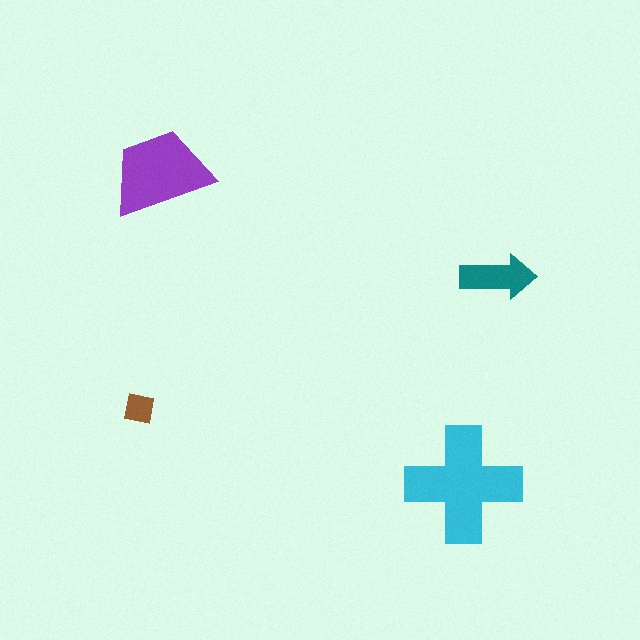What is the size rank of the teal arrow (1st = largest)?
3rd.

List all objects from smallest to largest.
The brown square, the teal arrow, the purple trapezoid, the cyan cross.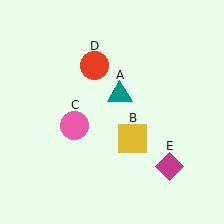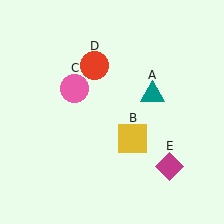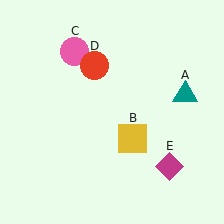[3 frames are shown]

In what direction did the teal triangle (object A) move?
The teal triangle (object A) moved right.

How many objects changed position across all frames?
2 objects changed position: teal triangle (object A), pink circle (object C).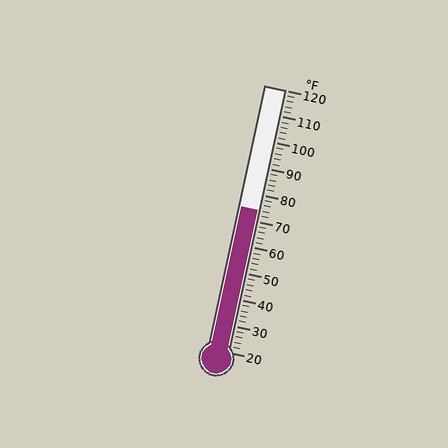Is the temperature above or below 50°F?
The temperature is above 50°F.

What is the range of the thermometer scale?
The thermometer scale ranges from 20°F to 120°F.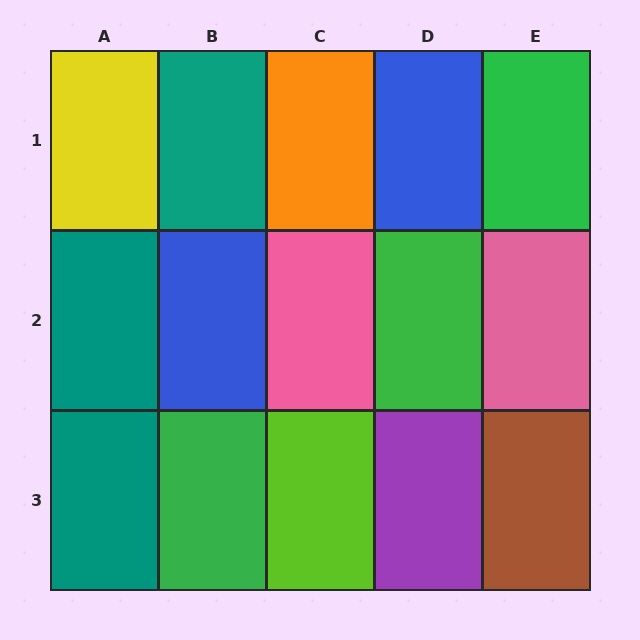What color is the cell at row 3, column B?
Green.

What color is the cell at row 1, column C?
Orange.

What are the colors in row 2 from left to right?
Teal, blue, pink, green, pink.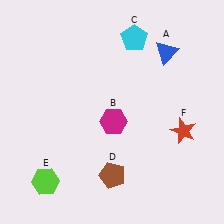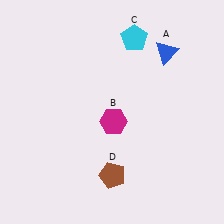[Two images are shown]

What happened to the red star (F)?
The red star (F) was removed in Image 2. It was in the bottom-right area of Image 1.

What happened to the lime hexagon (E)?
The lime hexagon (E) was removed in Image 2. It was in the bottom-left area of Image 1.